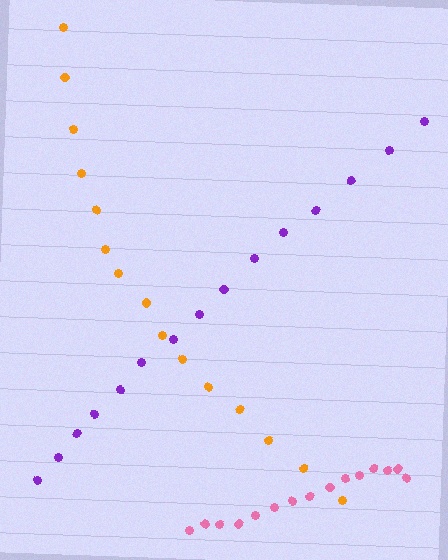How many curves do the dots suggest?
There are 3 distinct paths.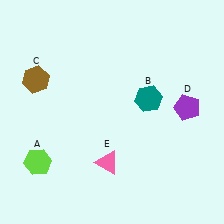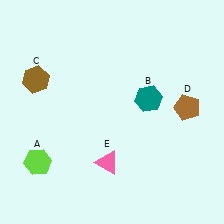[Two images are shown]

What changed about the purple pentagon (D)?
In Image 1, D is purple. In Image 2, it changed to brown.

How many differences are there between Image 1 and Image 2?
There is 1 difference between the two images.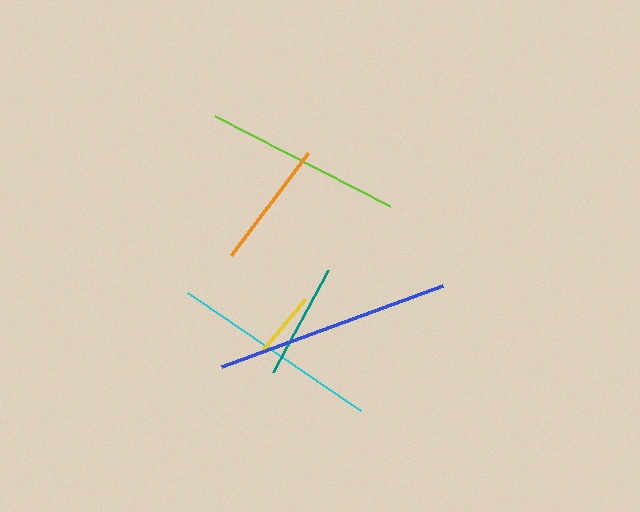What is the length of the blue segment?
The blue segment is approximately 236 pixels long.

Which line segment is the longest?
The blue line is the longest at approximately 236 pixels.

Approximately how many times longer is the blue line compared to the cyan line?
The blue line is approximately 1.1 times the length of the cyan line.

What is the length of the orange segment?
The orange segment is approximately 128 pixels long.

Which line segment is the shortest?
The yellow line is the shortest at approximately 69 pixels.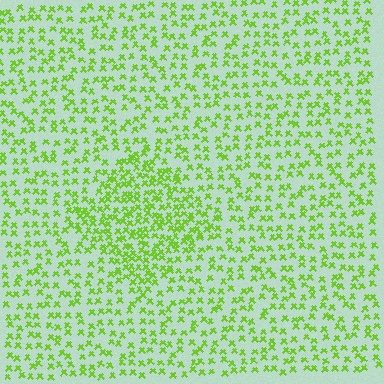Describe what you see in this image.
The image contains small lime elements arranged at two different densities. A diamond-shaped region is visible where the elements are more densely packed than the surrounding area.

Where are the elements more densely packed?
The elements are more densely packed inside the diamond boundary.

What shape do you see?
I see a diamond.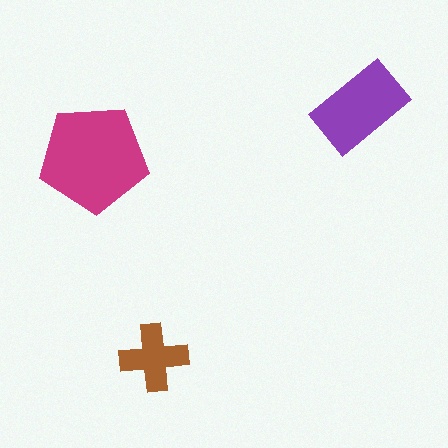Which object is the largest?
The magenta pentagon.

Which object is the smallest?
The brown cross.